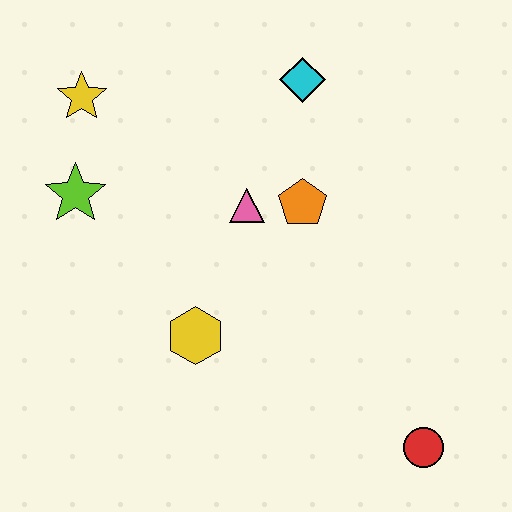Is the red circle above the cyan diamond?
No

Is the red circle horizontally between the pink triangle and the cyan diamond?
No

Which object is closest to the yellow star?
The lime star is closest to the yellow star.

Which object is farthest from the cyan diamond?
The red circle is farthest from the cyan diamond.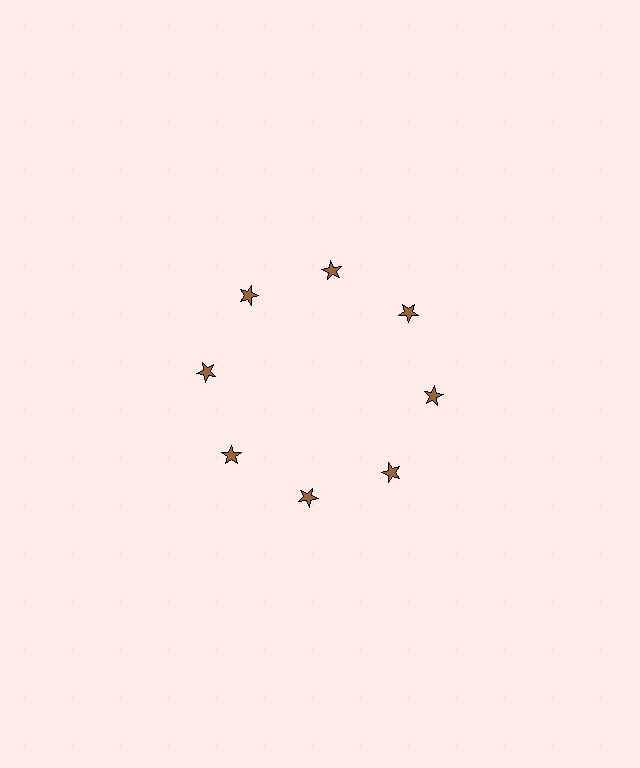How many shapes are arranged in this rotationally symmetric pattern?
There are 8 shapes, arranged in 8 groups of 1.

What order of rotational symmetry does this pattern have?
This pattern has 8-fold rotational symmetry.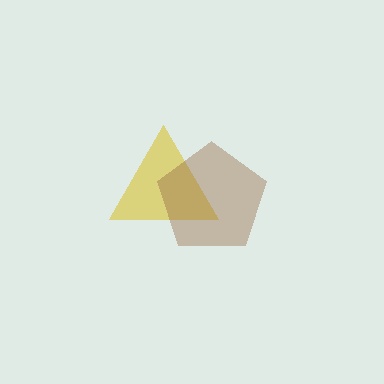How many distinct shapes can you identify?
There are 2 distinct shapes: a yellow triangle, a brown pentagon.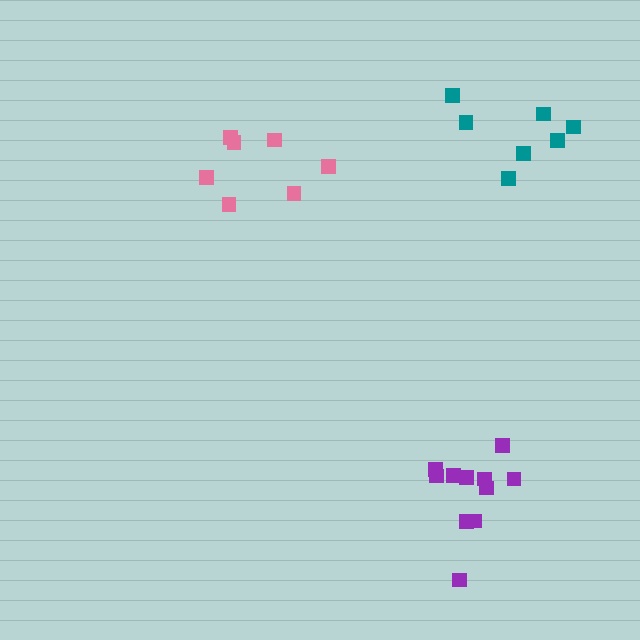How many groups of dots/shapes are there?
There are 3 groups.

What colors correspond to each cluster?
The clusters are colored: pink, purple, teal.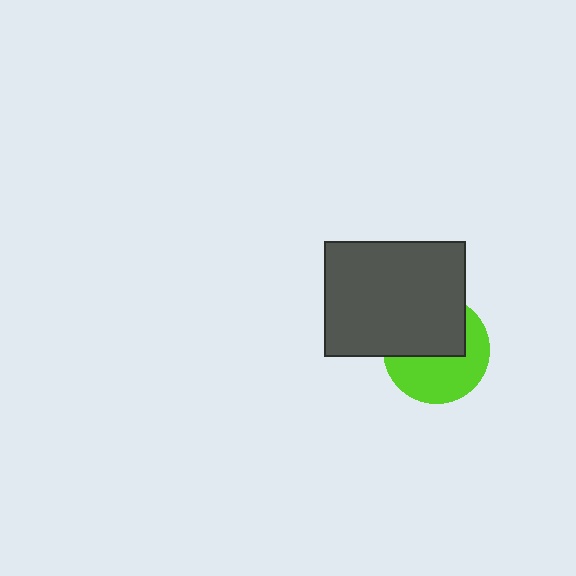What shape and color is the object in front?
The object in front is a dark gray rectangle.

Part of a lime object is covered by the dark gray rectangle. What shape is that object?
It is a circle.